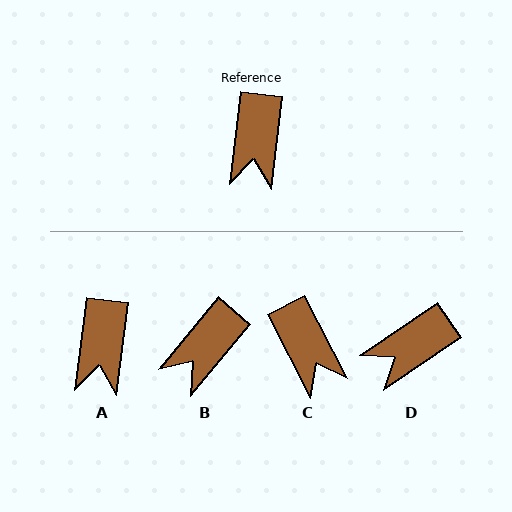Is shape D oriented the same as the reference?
No, it is off by about 49 degrees.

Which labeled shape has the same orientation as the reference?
A.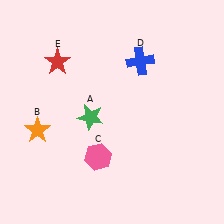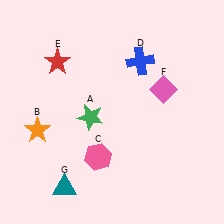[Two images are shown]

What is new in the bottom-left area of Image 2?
A teal triangle (G) was added in the bottom-left area of Image 2.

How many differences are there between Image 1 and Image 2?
There are 2 differences between the two images.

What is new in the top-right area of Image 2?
A pink diamond (F) was added in the top-right area of Image 2.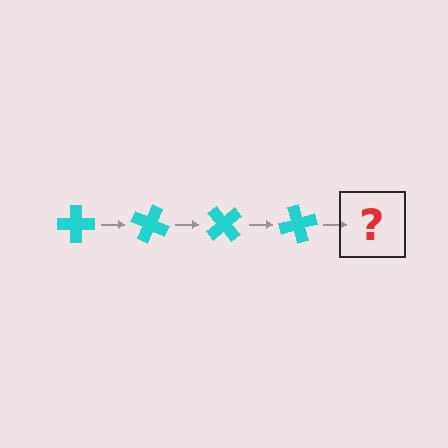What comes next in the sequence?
The next element should be a cyan cross rotated 100 degrees.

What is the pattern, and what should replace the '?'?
The pattern is that the cross rotates 25 degrees each step. The '?' should be a cyan cross rotated 100 degrees.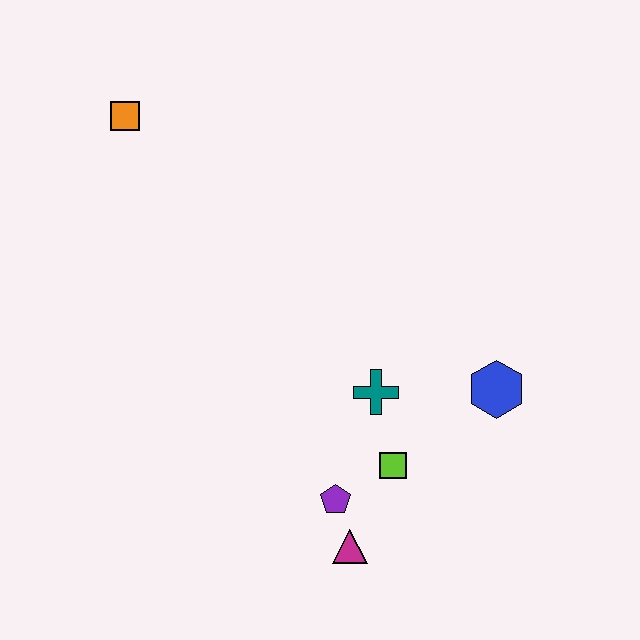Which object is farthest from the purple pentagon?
The orange square is farthest from the purple pentagon.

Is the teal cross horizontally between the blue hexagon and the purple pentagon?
Yes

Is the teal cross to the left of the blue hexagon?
Yes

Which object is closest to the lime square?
The purple pentagon is closest to the lime square.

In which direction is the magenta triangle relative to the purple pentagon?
The magenta triangle is below the purple pentagon.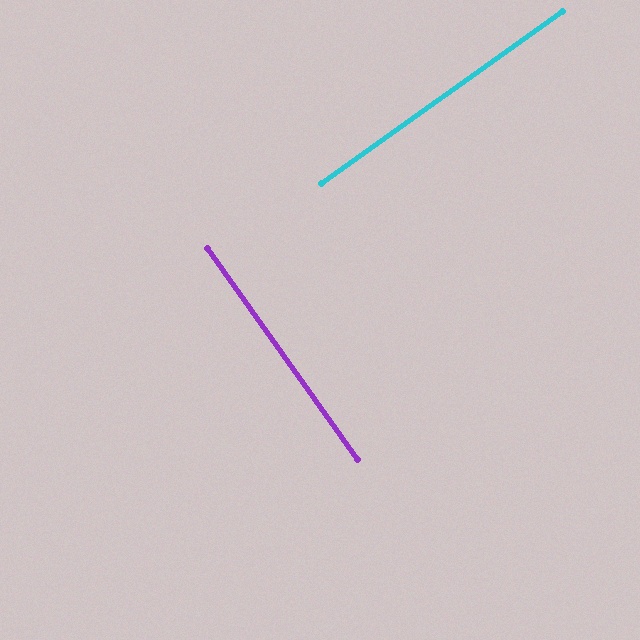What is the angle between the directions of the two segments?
Approximately 90 degrees.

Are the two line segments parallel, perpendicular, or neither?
Perpendicular — they meet at approximately 90°.